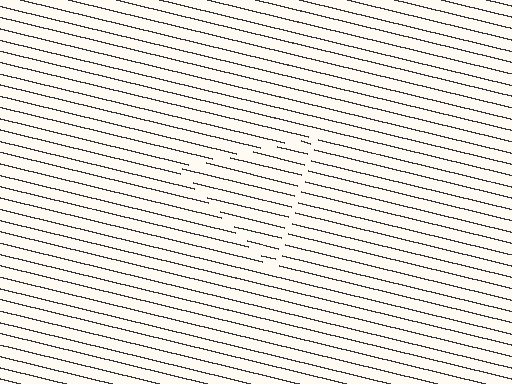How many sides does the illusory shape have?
3 sides — the line-ends trace a triangle.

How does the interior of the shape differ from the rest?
The interior of the shape contains the same grating, shifted by half a period — the contour is defined by the phase discontinuity where line-ends from the inner and outer gratings abut.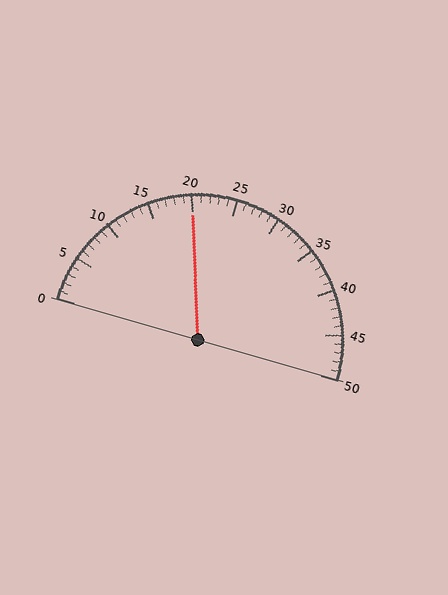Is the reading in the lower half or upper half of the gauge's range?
The reading is in the lower half of the range (0 to 50).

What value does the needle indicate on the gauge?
The needle indicates approximately 20.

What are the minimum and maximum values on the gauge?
The gauge ranges from 0 to 50.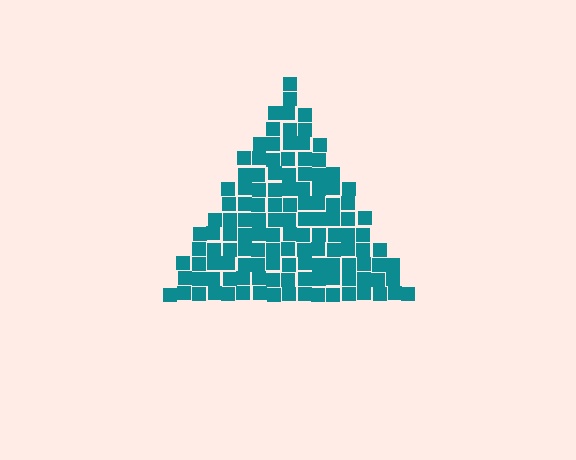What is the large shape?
The large shape is a triangle.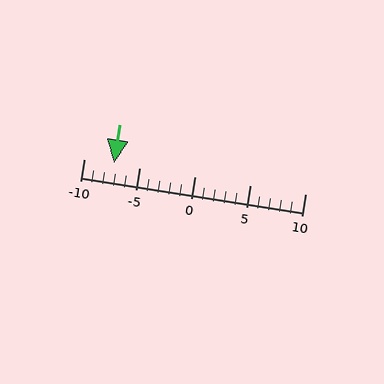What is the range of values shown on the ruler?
The ruler shows values from -10 to 10.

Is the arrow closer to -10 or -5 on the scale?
The arrow is closer to -5.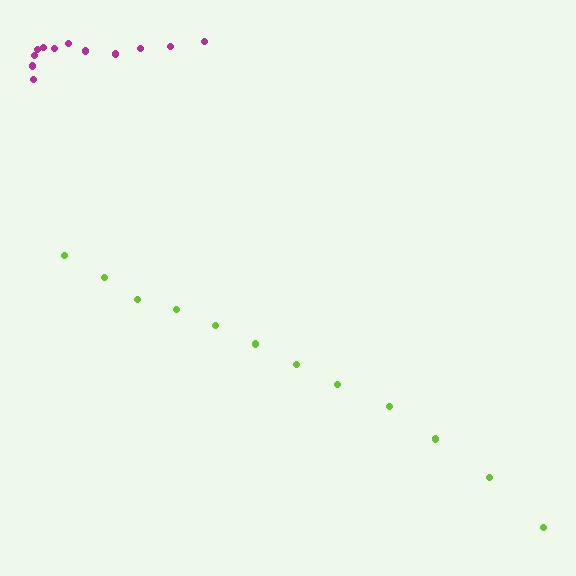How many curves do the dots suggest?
There are 2 distinct paths.